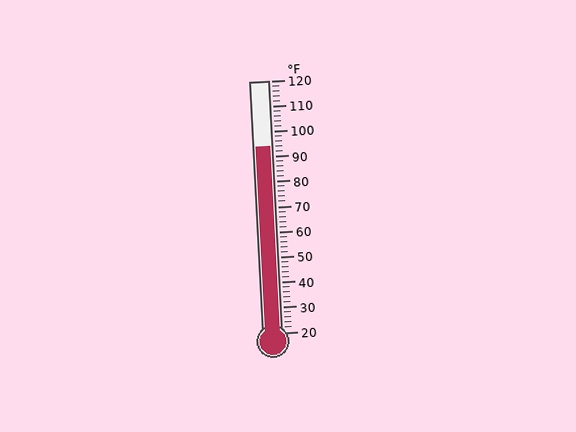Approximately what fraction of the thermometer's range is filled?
The thermometer is filled to approximately 75% of its range.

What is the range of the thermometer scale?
The thermometer scale ranges from 20°F to 120°F.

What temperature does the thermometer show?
The thermometer shows approximately 94°F.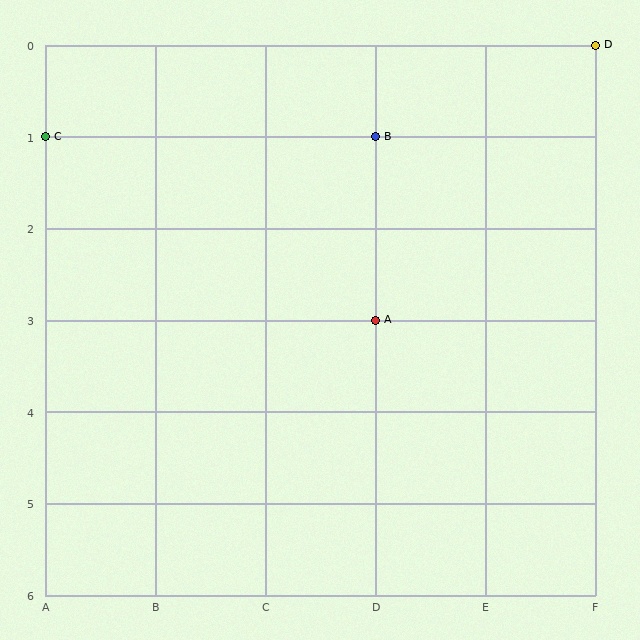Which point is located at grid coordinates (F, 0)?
Point D is at (F, 0).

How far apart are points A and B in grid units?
Points A and B are 2 rows apart.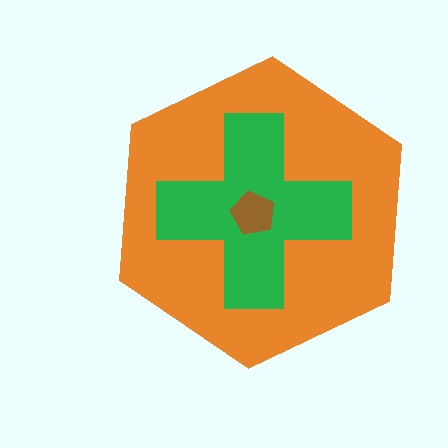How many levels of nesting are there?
3.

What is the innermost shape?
The brown pentagon.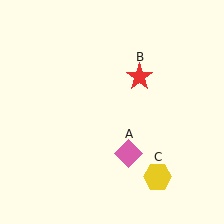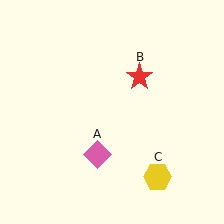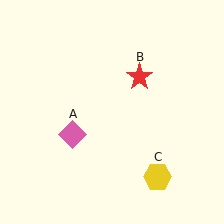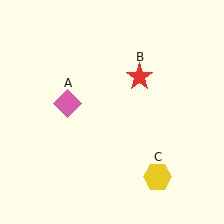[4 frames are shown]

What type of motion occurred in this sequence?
The pink diamond (object A) rotated clockwise around the center of the scene.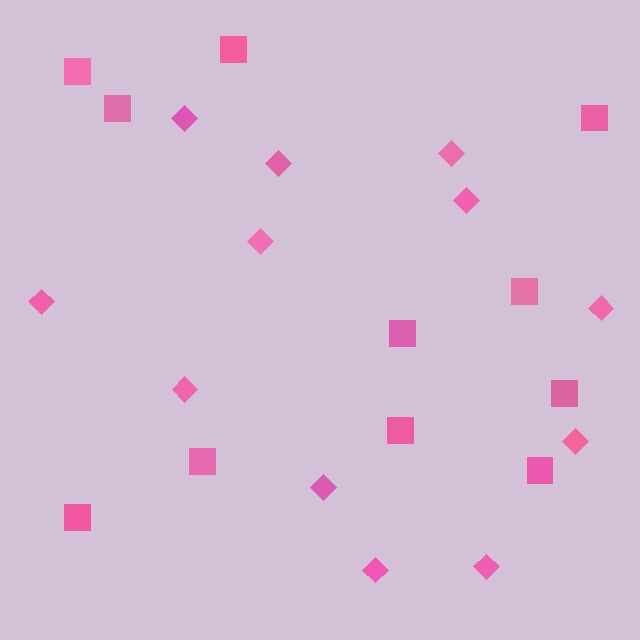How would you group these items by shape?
There are 2 groups: one group of diamonds (12) and one group of squares (11).